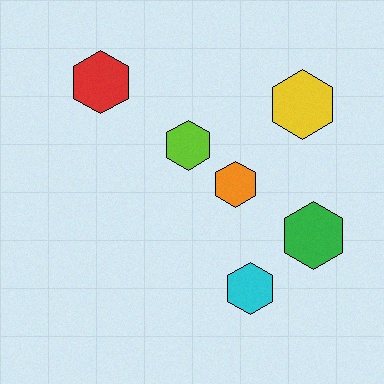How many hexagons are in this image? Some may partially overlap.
There are 6 hexagons.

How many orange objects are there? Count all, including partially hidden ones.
There is 1 orange object.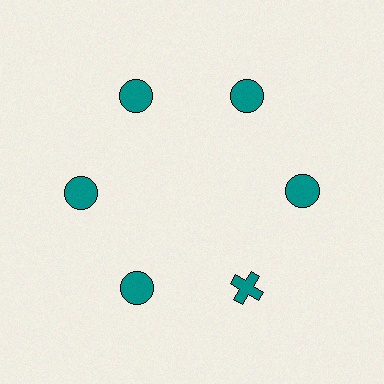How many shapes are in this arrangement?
There are 6 shapes arranged in a ring pattern.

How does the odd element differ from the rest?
It has a different shape: cross instead of circle.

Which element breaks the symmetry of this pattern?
The teal cross at roughly the 5 o'clock position breaks the symmetry. All other shapes are teal circles.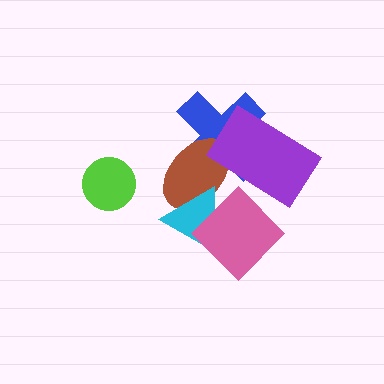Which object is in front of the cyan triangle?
The pink diamond is in front of the cyan triangle.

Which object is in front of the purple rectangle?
The pink diamond is in front of the purple rectangle.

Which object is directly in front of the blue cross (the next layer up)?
The brown ellipse is directly in front of the blue cross.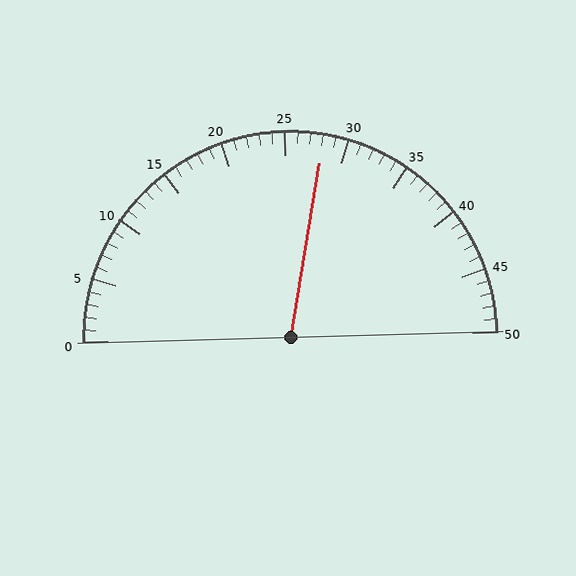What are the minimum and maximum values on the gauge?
The gauge ranges from 0 to 50.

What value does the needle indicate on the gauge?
The needle indicates approximately 28.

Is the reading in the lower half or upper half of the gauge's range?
The reading is in the upper half of the range (0 to 50).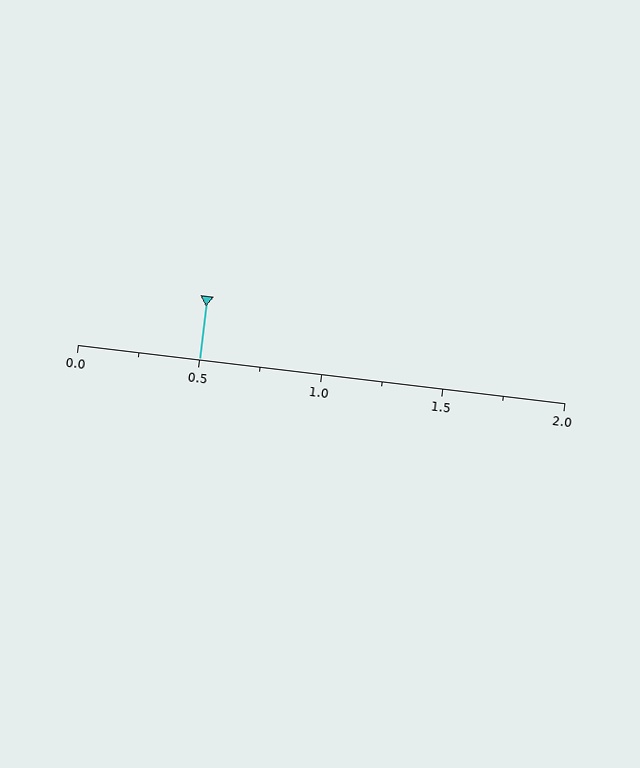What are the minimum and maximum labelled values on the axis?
The axis runs from 0.0 to 2.0.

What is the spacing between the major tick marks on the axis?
The major ticks are spaced 0.5 apart.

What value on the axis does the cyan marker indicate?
The marker indicates approximately 0.5.